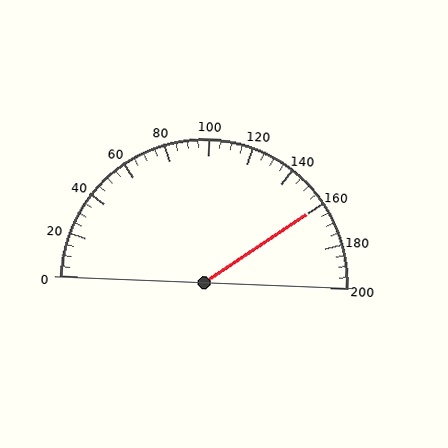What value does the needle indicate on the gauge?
The needle indicates approximately 160.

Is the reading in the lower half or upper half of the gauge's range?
The reading is in the upper half of the range (0 to 200).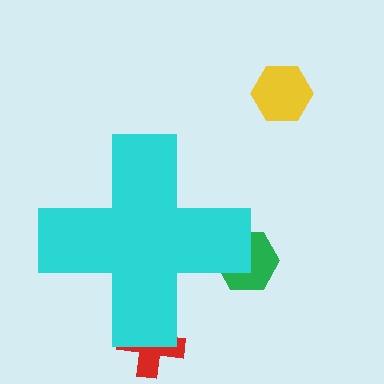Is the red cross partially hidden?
Yes, the red cross is partially hidden behind the cyan cross.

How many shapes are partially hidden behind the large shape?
2 shapes are partially hidden.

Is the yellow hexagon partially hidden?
No, the yellow hexagon is fully visible.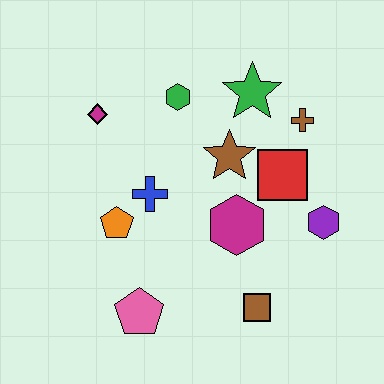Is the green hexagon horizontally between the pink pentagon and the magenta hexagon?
Yes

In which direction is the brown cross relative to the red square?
The brown cross is above the red square.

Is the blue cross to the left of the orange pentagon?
No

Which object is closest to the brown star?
The red square is closest to the brown star.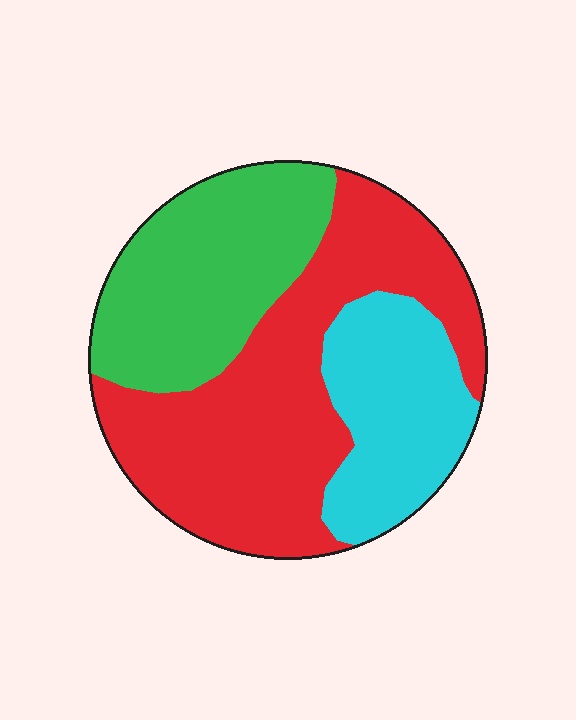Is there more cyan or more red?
Red.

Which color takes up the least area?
Cyan, at roughly 25%.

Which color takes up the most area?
Red, at roughly 50%.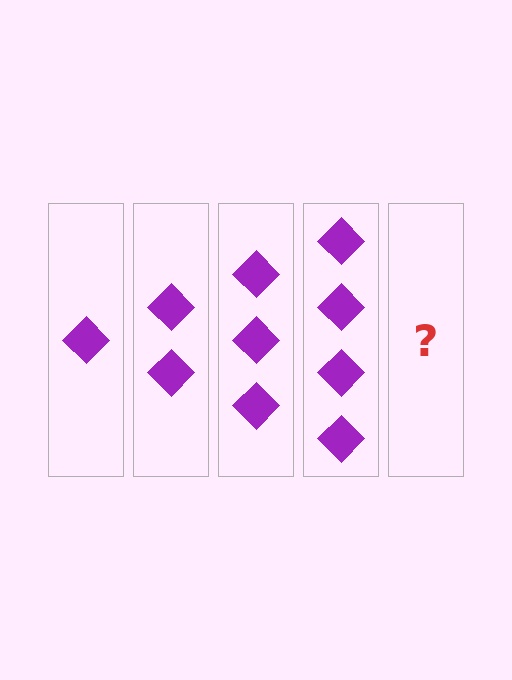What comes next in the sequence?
The next element should be 5 diamonds.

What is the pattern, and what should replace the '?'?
The pattern is that each step adds one more diamond. The '?' should be 5 diamonds.